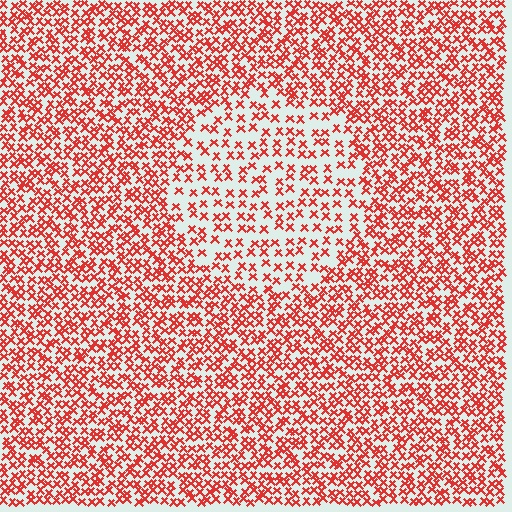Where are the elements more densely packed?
The elements are more densely packed outside the circle boundary.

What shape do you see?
I see a circle.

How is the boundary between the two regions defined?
The boundary is defined by a change in element density (approximately 1.9x ratio). All elements are the same color, size, and shape.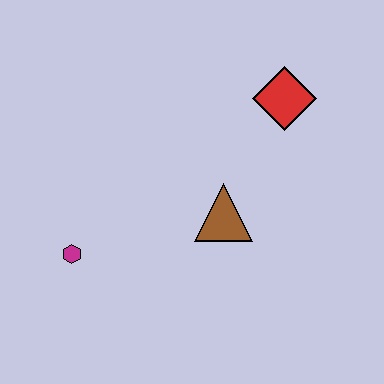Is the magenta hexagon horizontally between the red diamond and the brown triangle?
No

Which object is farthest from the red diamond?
The magenta hexagon is farthest from the red diamond.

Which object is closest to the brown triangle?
The red diamond is closest to the brown triangle.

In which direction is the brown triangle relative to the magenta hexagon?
The brown triangle is to the right of the magenta hexagon.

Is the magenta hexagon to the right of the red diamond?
No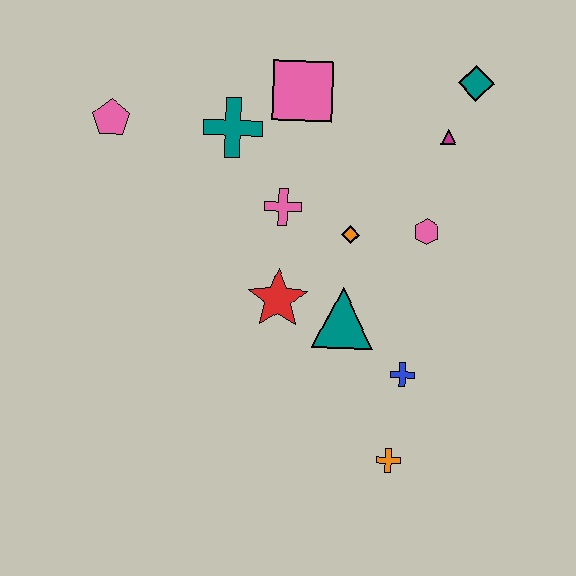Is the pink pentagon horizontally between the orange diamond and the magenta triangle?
No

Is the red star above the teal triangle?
Yes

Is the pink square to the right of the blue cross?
No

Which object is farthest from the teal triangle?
The pink pentagon is farthest from the teal triangle.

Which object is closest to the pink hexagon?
The orange diamond is closest to the pink hexagon.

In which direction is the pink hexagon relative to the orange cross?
The pink hexagon is above the orange cross.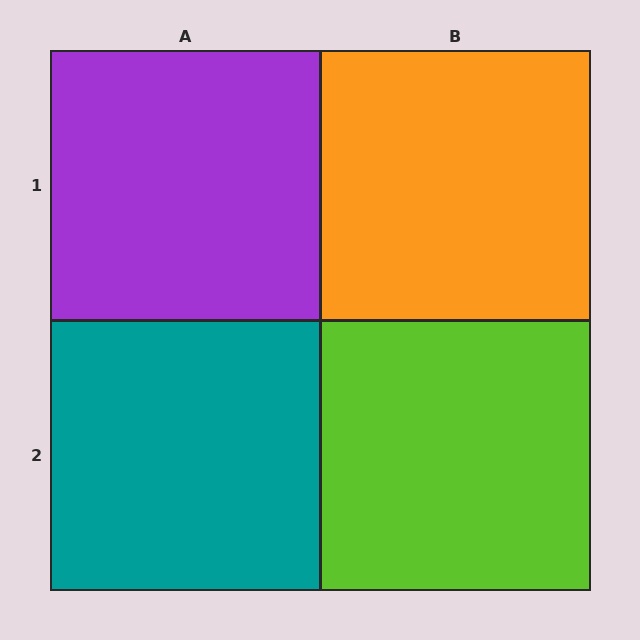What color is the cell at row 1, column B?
Orange.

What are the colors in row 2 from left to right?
Teal, lime.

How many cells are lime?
1 cell is lime.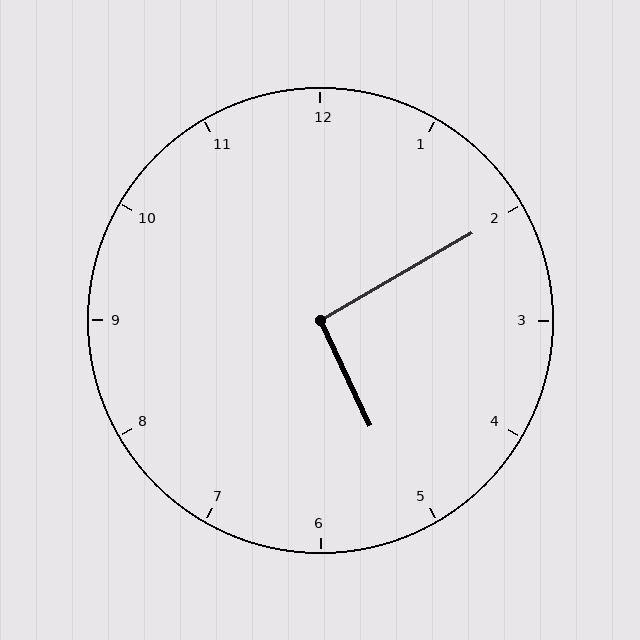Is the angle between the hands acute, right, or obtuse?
It is right.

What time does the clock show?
5:10.